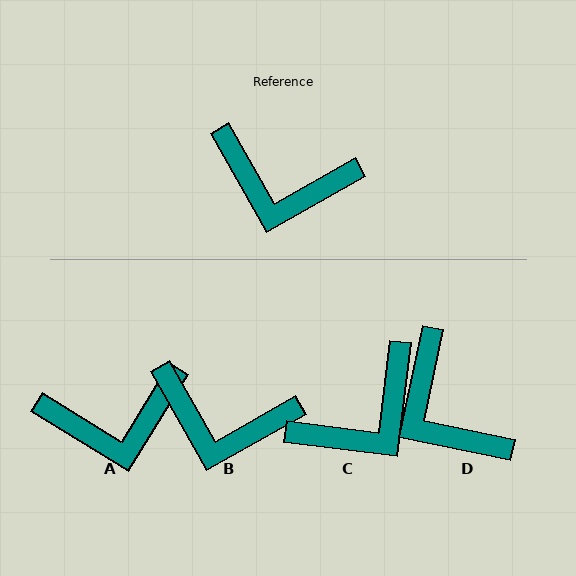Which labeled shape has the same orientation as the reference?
B.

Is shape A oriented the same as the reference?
No, it is off by about 29 degrees.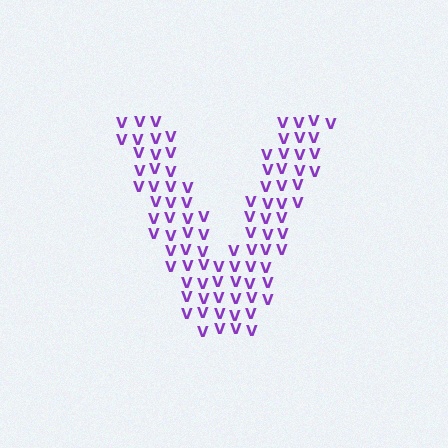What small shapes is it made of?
It is made of small letter V's.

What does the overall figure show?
The overall figure shows the letter V.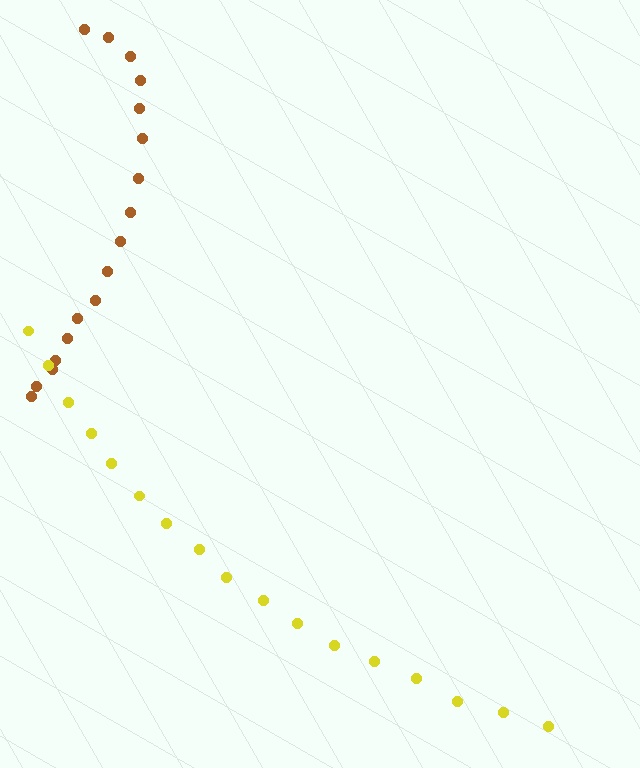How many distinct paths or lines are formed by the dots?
There are 2 distinct paths.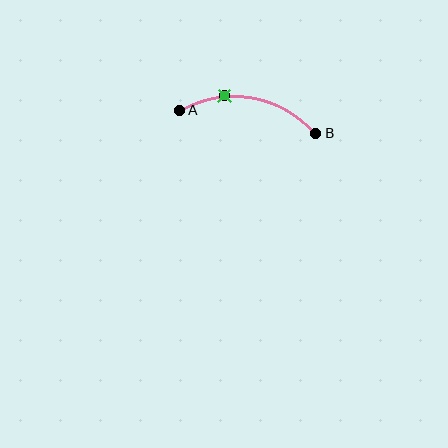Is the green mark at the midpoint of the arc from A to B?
No. The green mark lies on the arc but is closer to endpoint A. The arc midpoint would be at the point on the curve equidistant along the arc from both A and B.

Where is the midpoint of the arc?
The arc midpoint is the point on the curve farthest from the straight line joining A and B. It sits above that line.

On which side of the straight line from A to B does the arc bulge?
The arc bulges above the straight line connecting A and B.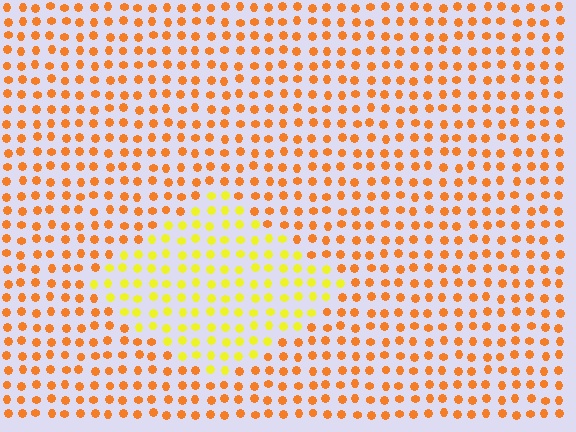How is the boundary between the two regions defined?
The boundary is defined purely by a slight shift in hue (about 37 degrees). Spacing, size, and orientation are identical on both sides.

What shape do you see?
I see a diamond.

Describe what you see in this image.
The image is filled with small orange elements in a uniform arrangement. A diamond-shaped region is visible where the elements are tinted to a slightly different hue, forming a subtle color boundary.